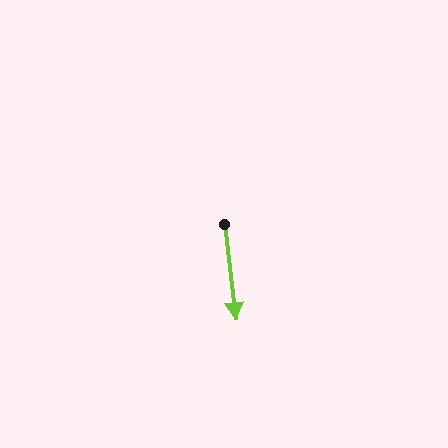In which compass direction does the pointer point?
South.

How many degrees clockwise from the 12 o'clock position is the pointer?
Approximately 173 degrees.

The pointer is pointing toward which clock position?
Roughly 6 o'clock.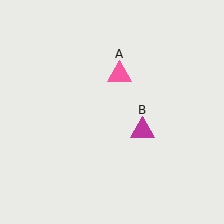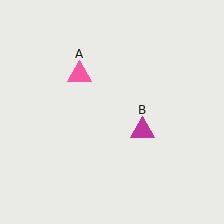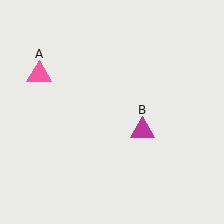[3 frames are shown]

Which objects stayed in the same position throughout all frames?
Magenta triangle (object B) remained stationary.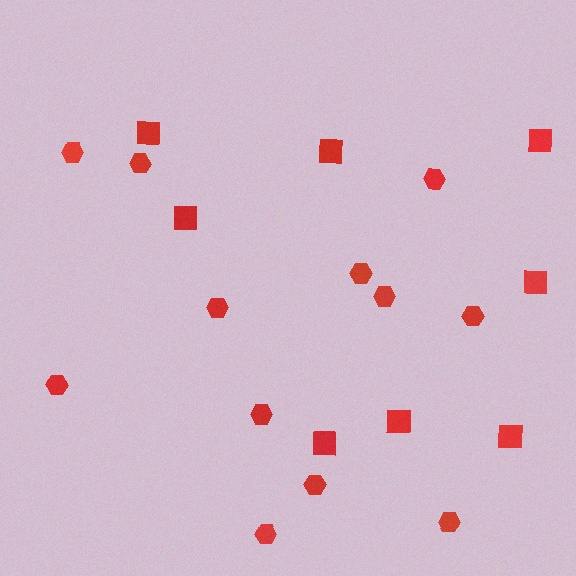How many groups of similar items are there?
There are 2 groups: one group of squares (8) and one group of hexagons (12).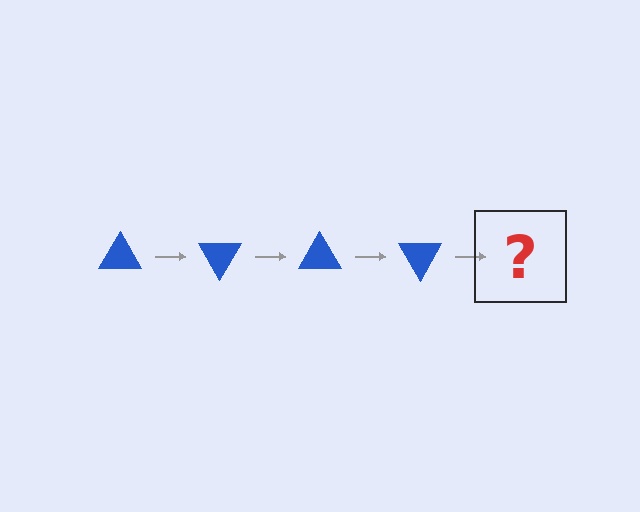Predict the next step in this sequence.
The next step is a blue triangle rotated 240 degrees.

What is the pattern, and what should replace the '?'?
The pattern is that the triangle rotates 60 degrees each step. The '?' should be a blue triangle rotated 240 degrees.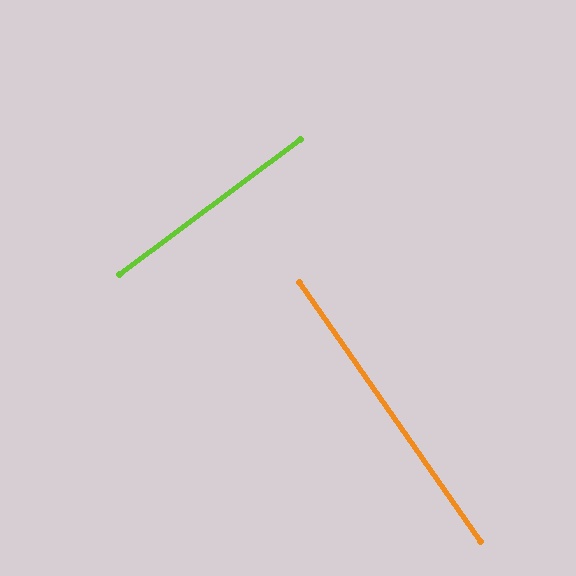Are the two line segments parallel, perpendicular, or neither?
Perpendicular — they meet at approximately 88°.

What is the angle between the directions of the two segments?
Approximately 88 degrees.